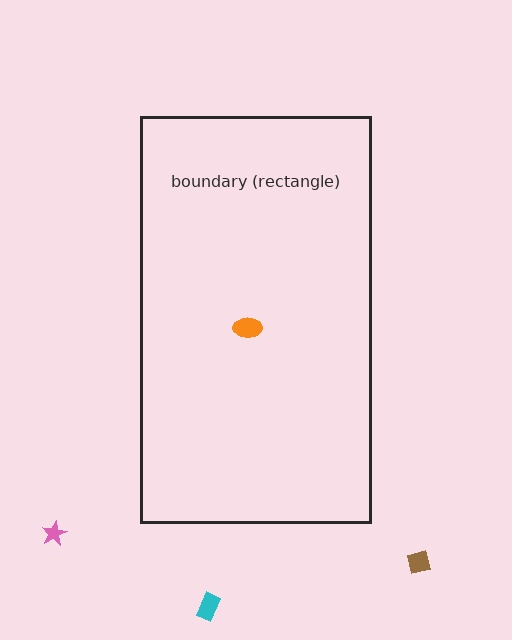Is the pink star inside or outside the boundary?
Outside.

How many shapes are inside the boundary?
1 inside, 3 outside.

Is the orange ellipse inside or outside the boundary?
Inside.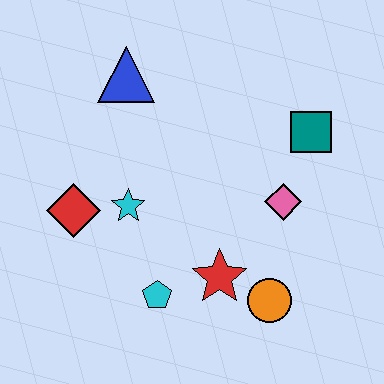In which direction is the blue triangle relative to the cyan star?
The blue triangle is above the cyan star.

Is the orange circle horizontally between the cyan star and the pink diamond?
Yes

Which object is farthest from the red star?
The blue triangle is farthest from the red star.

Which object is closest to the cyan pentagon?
The red star is closest to the cyan pentagon.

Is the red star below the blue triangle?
Yes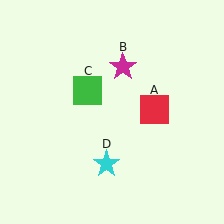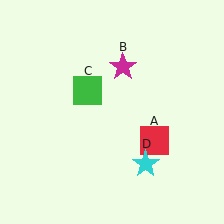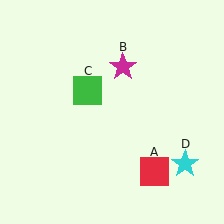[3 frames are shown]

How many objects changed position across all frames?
2 objects changed position: red square (object A), cyan star (object D).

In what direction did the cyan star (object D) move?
The cyan star (object D) moved right.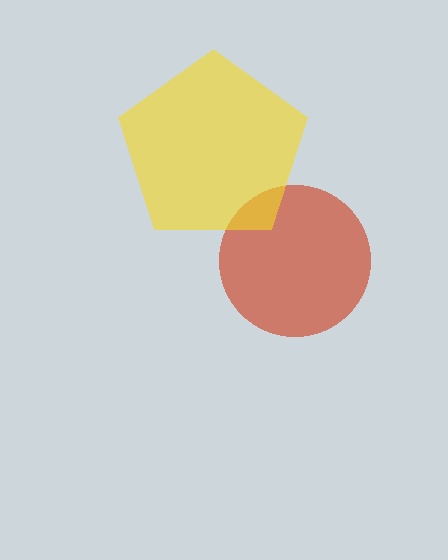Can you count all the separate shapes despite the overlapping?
Yes, there are 2 separate shapes.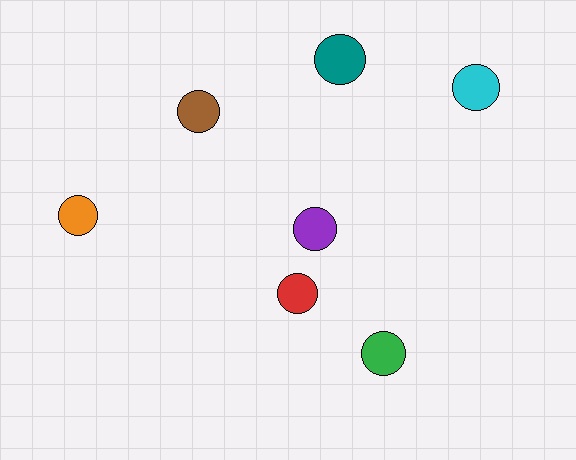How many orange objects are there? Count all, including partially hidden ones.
There is 1 orange object.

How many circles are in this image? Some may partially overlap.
There are 7 circles.